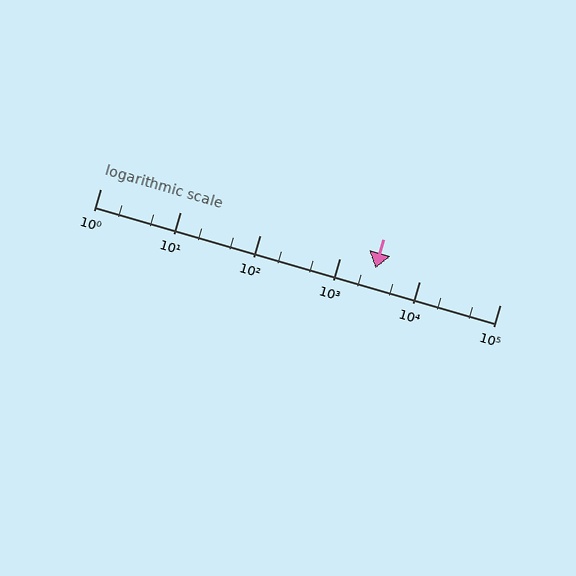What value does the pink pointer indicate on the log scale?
The pointer indicates approximately 2800.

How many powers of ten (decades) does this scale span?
The scale spans 5 decades, from 1 to 100000.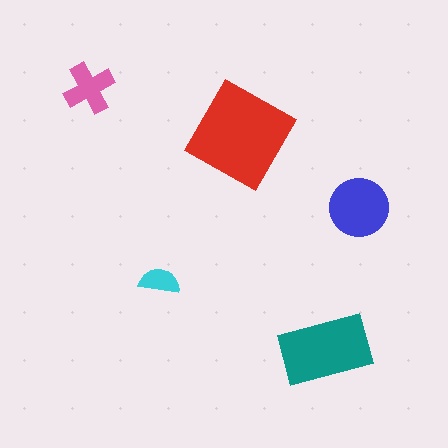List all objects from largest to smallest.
The red square, the teal rectangle, the blue circle, the pink cross, the cyan semicircle.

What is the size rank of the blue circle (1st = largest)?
3rd.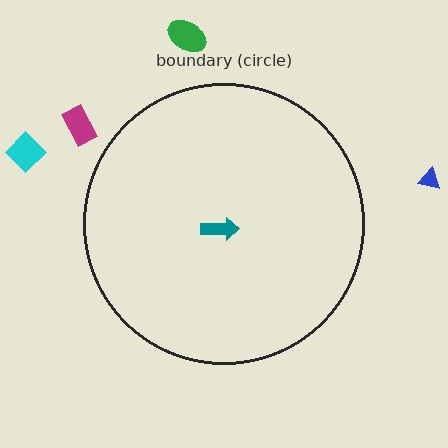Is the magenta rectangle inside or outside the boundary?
Outside.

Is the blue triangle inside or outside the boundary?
Outside.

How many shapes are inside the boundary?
1 inside, 4 outside.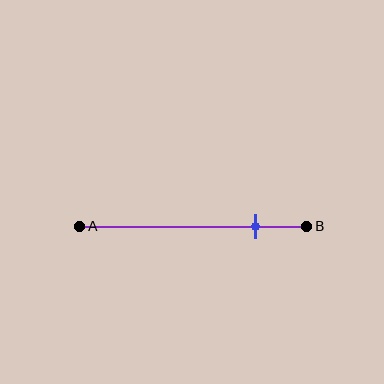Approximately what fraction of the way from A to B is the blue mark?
The blue mark is approximately 80% of the way from A to B.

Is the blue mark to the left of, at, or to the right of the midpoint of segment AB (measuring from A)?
The blue mark is to the right of the midpoint of segment AB.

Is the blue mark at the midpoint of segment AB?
No, the mark is at about 80% from A, not at the 50% midpoint.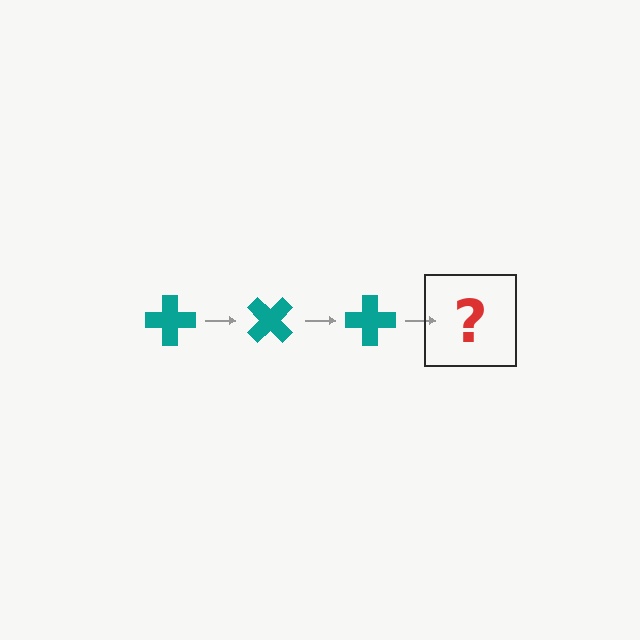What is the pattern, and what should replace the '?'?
The pattern is that the cross rotates 45 degrees each step. The '?' should be a teal cross rotated 135 degrees.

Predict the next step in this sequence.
The next step is a teal cross rotated 135 degrees.